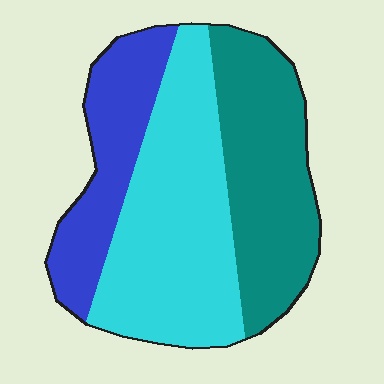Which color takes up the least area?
Blue, at roughly 25%.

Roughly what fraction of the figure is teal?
Teal takes up between a quarter and a half of the figure.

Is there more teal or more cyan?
Cyan.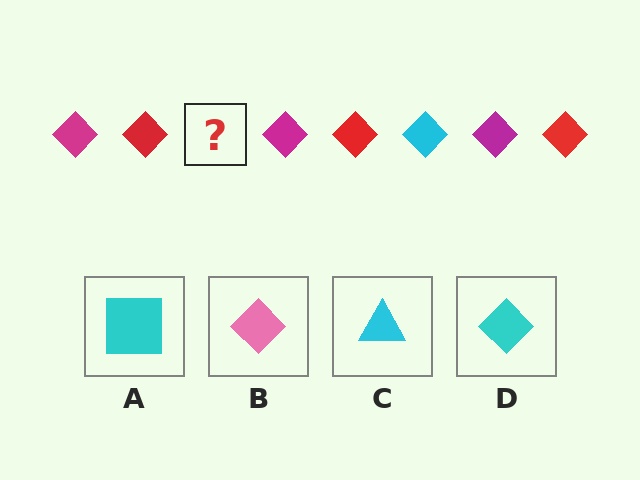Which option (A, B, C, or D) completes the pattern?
D.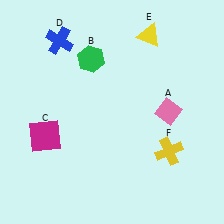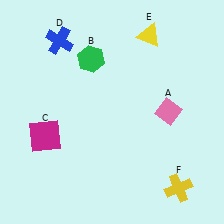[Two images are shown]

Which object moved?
The yellow cross (F) moved down.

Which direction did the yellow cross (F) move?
The yellow cross (F) moved down.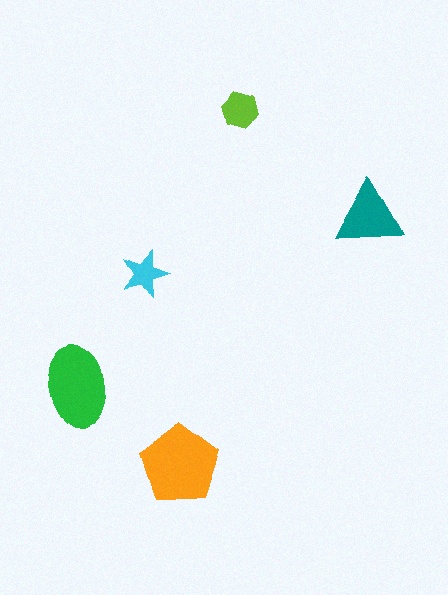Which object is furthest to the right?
The teal triangle is rightmost.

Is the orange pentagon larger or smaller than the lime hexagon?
Larger.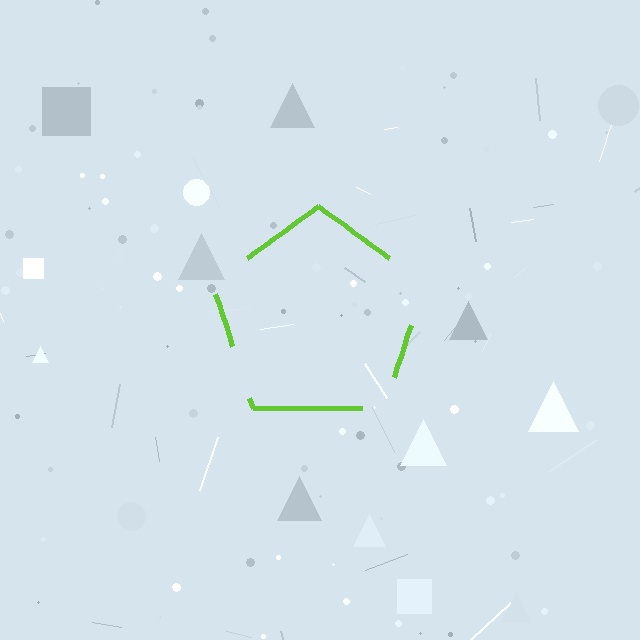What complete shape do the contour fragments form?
The contour fragments form a pentagon.